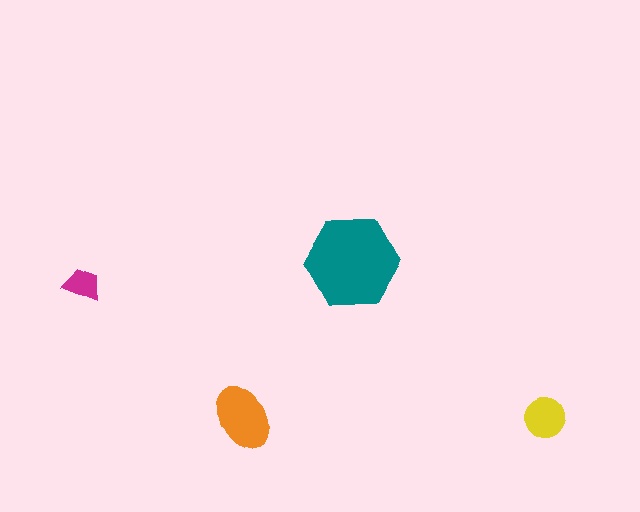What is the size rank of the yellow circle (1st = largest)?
3rd.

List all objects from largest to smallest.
The teal hexagon, the orange ellipse, the yellow circle, the magenta trapezoid.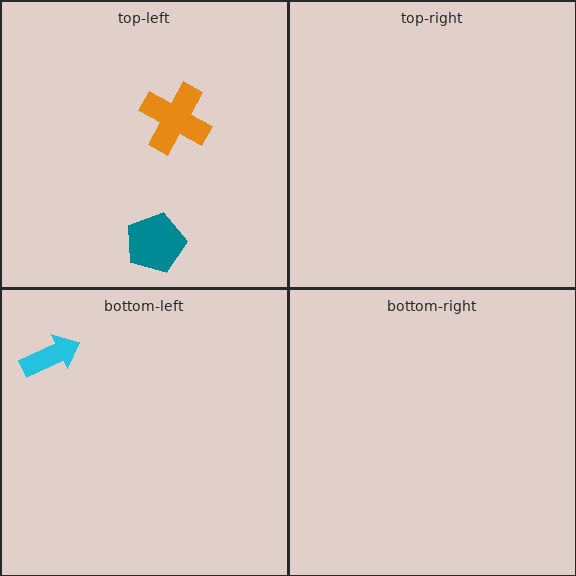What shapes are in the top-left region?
The teal pentagon, the orange cross.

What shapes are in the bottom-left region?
The cyan arrow.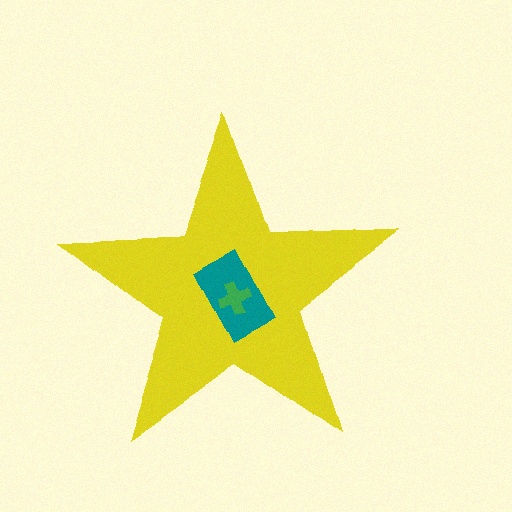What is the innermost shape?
The green cross.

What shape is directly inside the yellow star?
The teal rectangle.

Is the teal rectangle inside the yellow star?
Yes.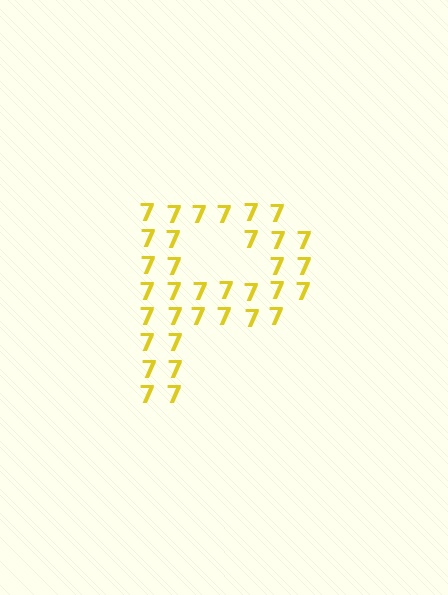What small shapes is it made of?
It is made of small digit 7's.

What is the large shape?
The large shape is the letter P.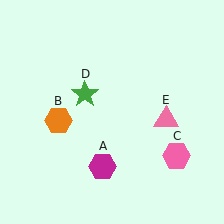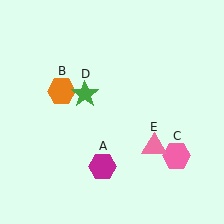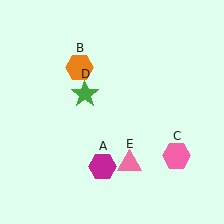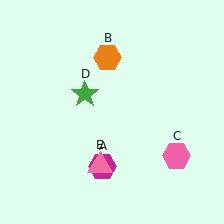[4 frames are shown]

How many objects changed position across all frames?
2 objects changed position: orange hexagon (object B), pink triangle (object E).